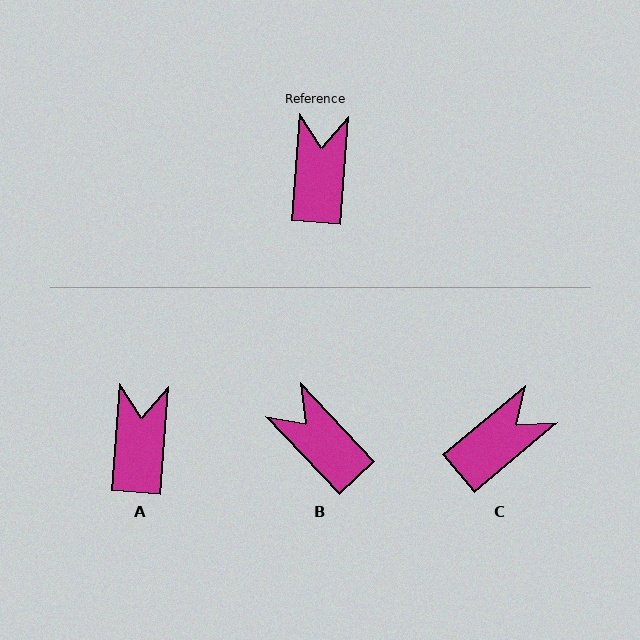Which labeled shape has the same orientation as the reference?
A.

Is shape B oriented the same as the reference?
No, it is off by about 48 degrees.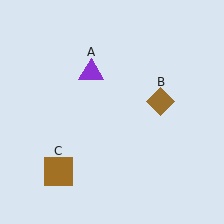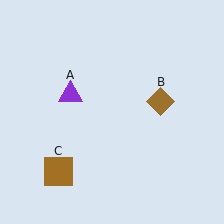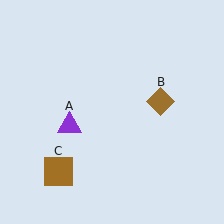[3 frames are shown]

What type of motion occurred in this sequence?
The purple triangle (object A) rotated counterclockwise around the center of the scene.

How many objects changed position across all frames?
1 object changed position: purple triangle (object A).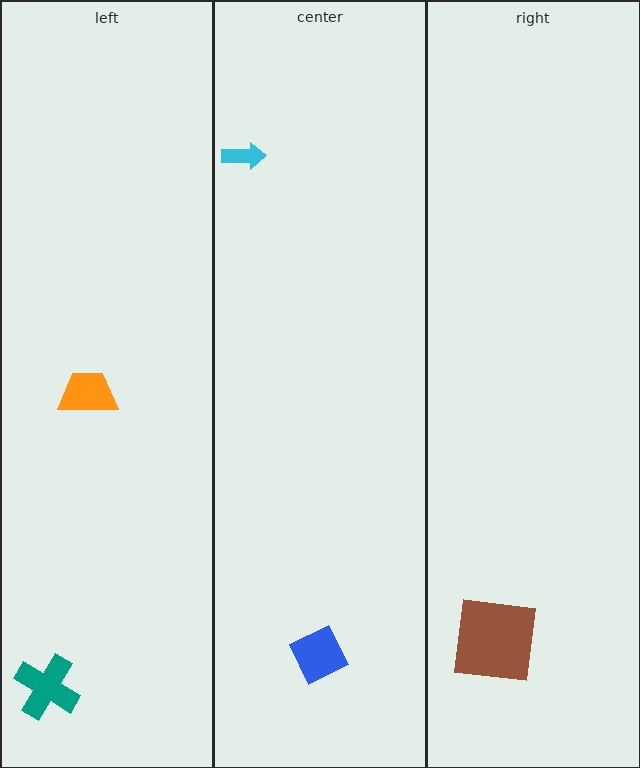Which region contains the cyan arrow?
The center region.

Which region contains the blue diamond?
The center region.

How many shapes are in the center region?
2.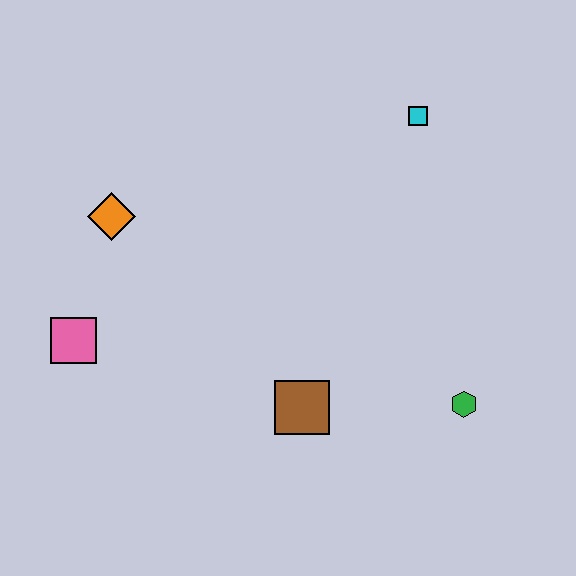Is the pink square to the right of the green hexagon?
No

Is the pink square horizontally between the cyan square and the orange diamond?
No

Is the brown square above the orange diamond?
No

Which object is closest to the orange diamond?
The pink square is closest to the orange diamond.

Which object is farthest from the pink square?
The cyan square is farthest from the pink square.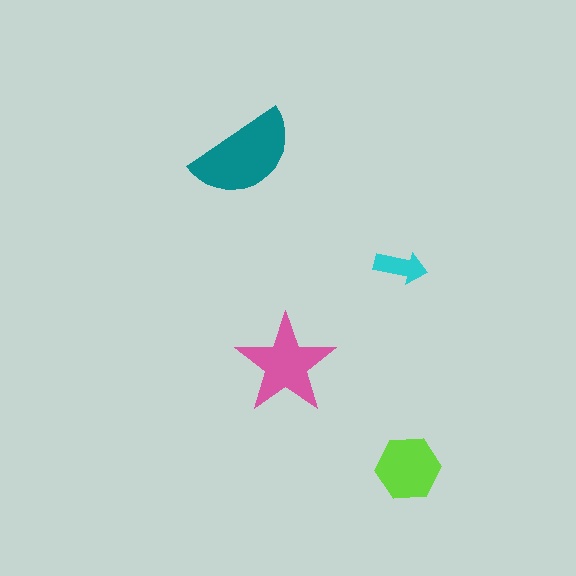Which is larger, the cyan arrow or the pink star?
The pink star.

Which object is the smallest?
The cyan arrow.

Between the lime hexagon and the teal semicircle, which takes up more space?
The teal semicircle.